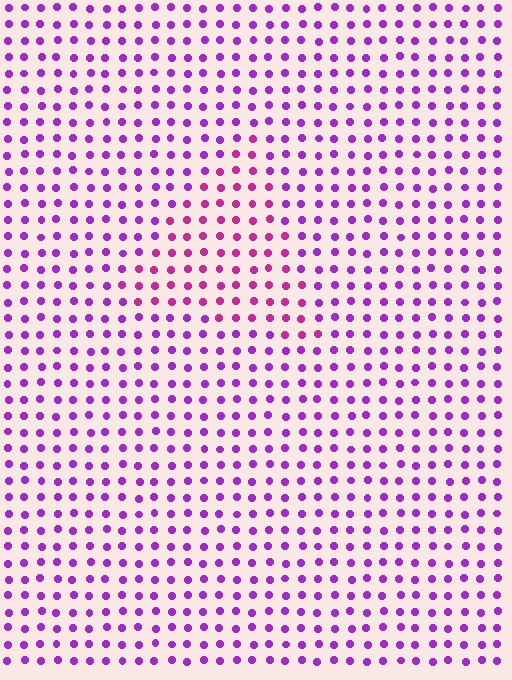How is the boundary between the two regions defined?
The boundary is defined purely by a slight shift in hue (about 32 degrees). Spacing, size, and orientation are identical on both sides.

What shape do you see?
I see a triangle.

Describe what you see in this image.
The image is filled with small purple elements in a uniform arrangement. A triangle-shaped region is visible where the elements are tinted to a slightly different hue, forming a subtle color boundary.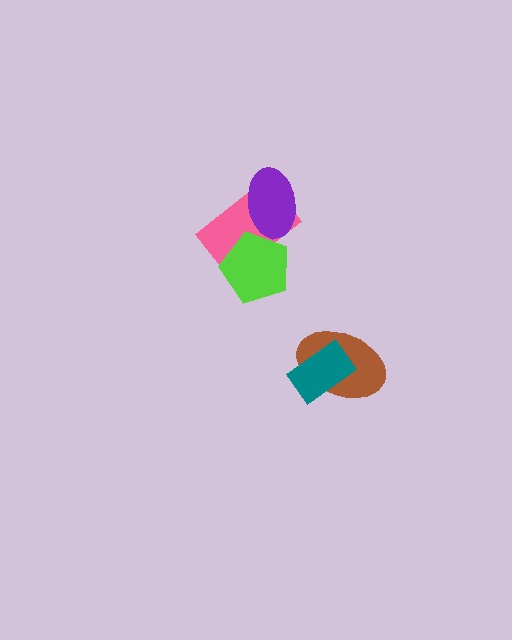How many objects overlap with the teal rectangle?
1 object overlaps with the teal rectangle.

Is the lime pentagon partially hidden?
No, no other shape covers it.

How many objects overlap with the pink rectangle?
2 objects overlap with the pink rectangle.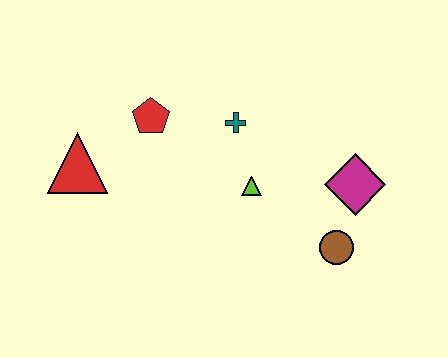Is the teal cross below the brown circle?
No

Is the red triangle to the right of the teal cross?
No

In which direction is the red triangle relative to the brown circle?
The red triangle is to the left of the brown circle.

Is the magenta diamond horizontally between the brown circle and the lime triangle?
No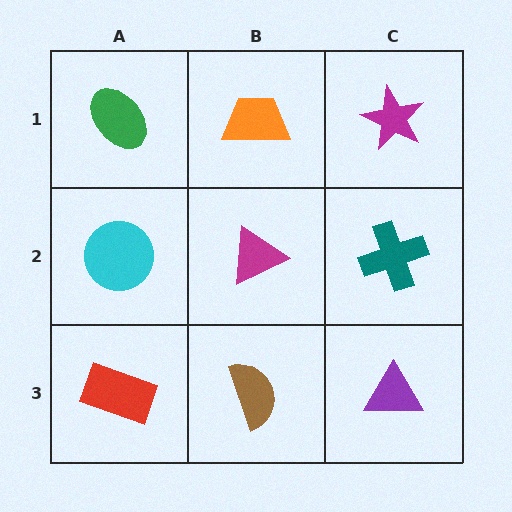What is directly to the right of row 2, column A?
A magenta triangle.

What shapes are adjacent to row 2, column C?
A magenta star (row 1, column C), a purple triangle (row 3, column C), a magenta triangle (row 2, column B).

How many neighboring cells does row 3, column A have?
2.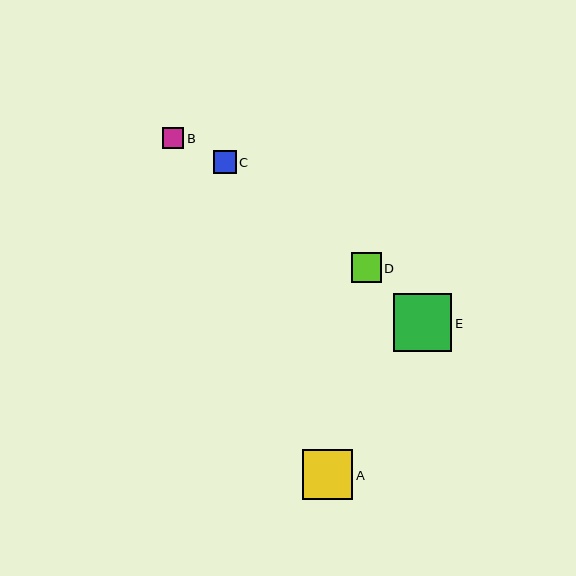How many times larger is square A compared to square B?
Square A is approximately 2.4 times the size of square B.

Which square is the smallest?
Square B is the smallest with a size of approximately 21 pixels.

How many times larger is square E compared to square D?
Square E is approximately 2.0 times the size of square D.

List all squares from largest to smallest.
From largest to smallest: E, A, D, C, B.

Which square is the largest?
Square E is the largest with a size of approximately 58 pixels.